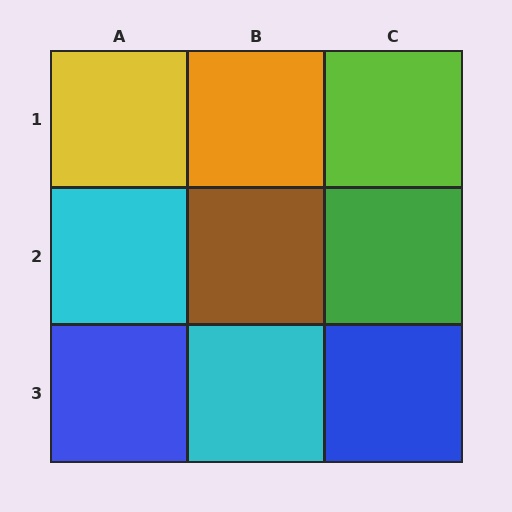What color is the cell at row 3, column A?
Blue.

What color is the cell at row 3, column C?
Blue.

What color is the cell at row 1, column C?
Lime.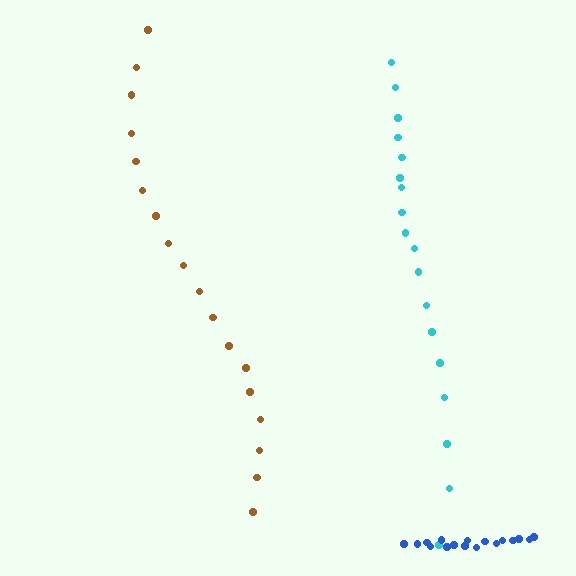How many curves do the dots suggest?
There are 3 distinct paths.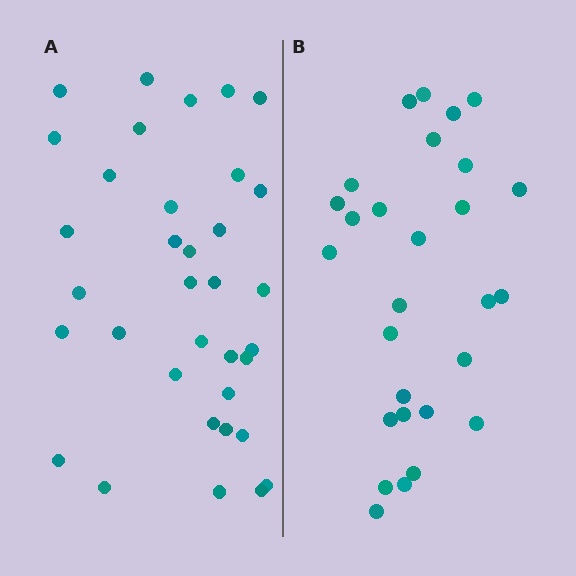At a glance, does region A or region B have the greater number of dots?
Region A (the left region) has more dots.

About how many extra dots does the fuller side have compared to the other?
Region A has roughly 8 or so more dots than region B.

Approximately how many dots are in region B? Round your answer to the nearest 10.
About 30 dots. (The exact count is 28, which rounds to 30.)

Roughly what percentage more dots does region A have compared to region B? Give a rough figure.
About 25% more.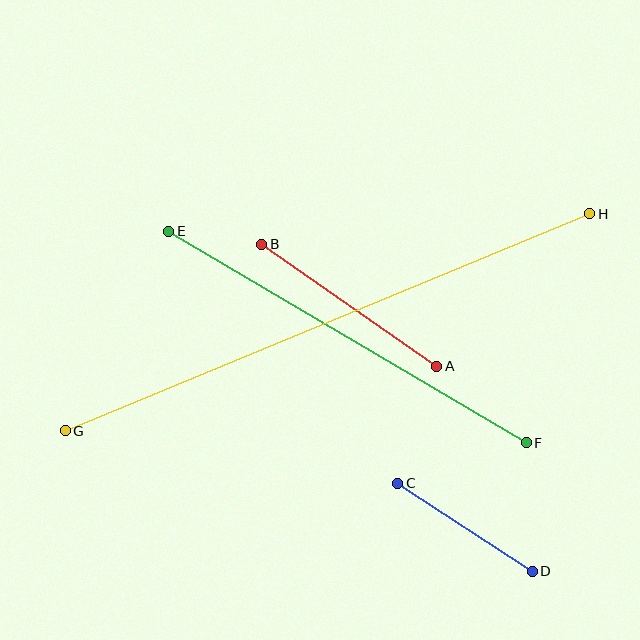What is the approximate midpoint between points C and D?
The midpoint is at approximately (465, 527) pixels.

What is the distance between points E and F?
The distance is approximately 415 pixels.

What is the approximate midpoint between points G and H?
The midpoint is at approximately (327, 322) pixels.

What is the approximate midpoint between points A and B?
The midpoint is at approximately (349, 305) pixels.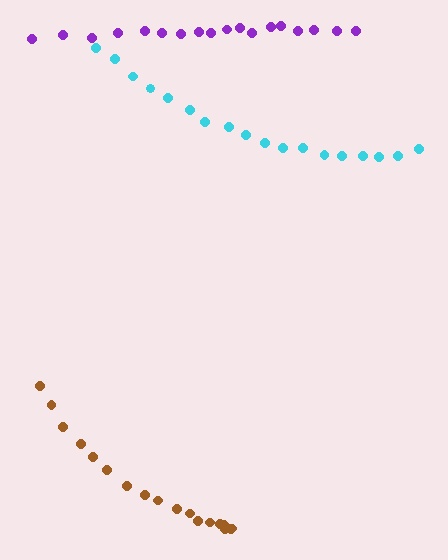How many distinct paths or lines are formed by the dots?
There are 3 distinct paths.